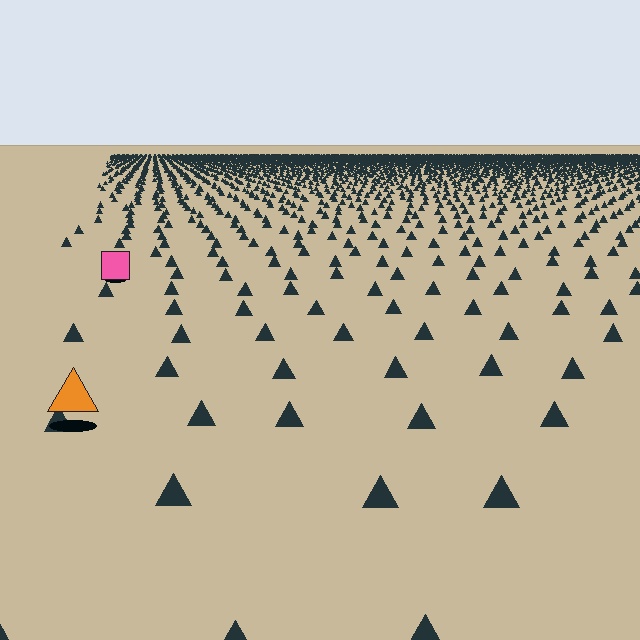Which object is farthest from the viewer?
The pink square is farthest from the viewer. It appears smaller and the ground texture around it is denser.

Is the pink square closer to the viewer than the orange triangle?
No. The orange triangle is closer — you can tell from the texture gradient: the ground texture is coarser near it.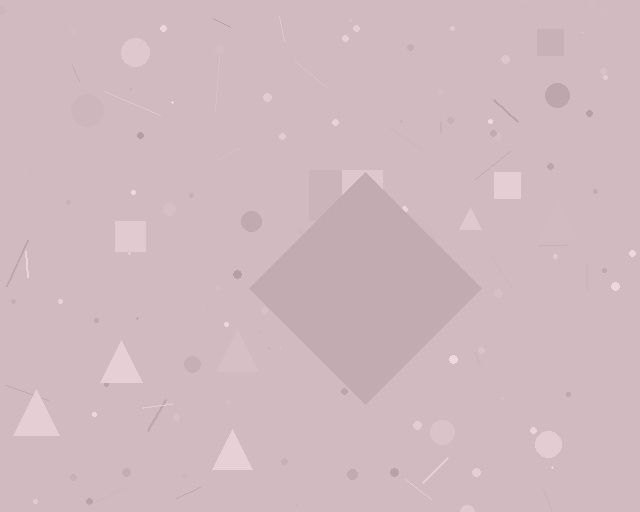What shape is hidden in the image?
A diamond is hidden in the image.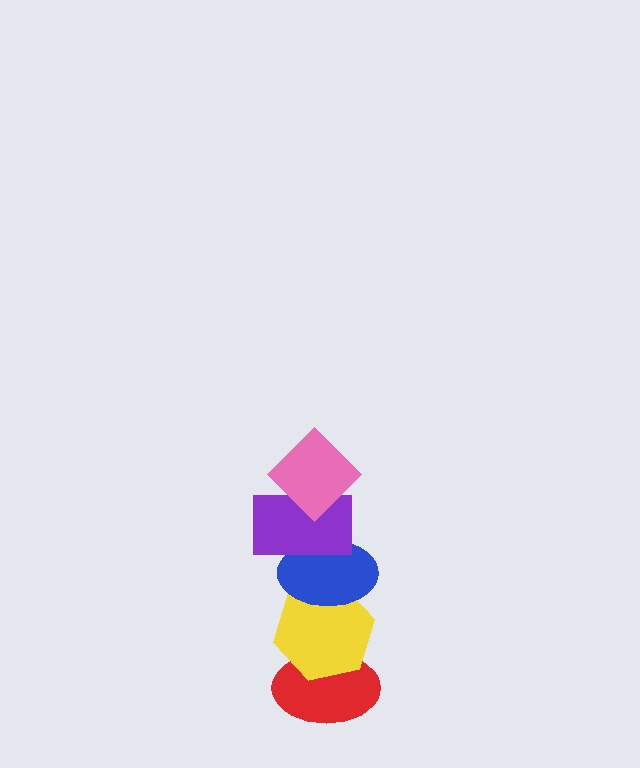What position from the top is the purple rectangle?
The purple rectangle is 2nd from the top.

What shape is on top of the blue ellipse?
The purple rectangle is on top of the blue ellipse.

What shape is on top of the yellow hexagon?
The blue ellipse is on top of the yellow hexagon.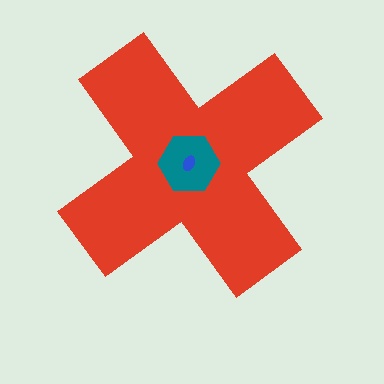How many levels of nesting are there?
3.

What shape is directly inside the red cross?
The teal hexagon.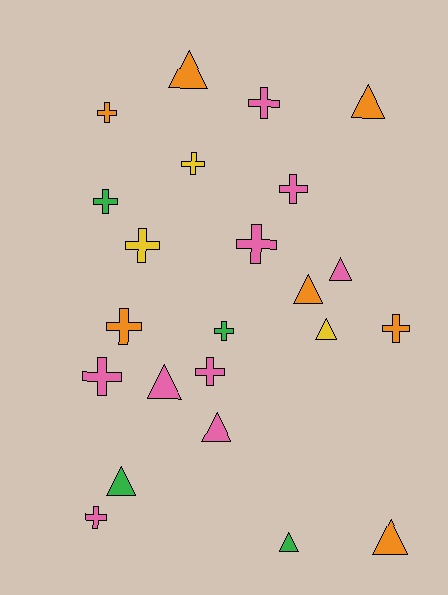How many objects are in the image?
There are 23 objects.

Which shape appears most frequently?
Cross, with 13 objects.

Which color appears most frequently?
Pink, with 9 objects.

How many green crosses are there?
There are 2 green crosses.